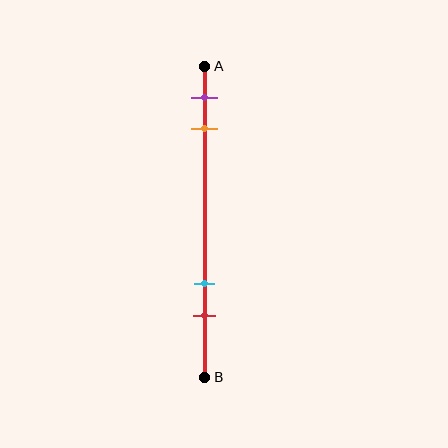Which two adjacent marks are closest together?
The purple and orange marks are the closest adjacent pair.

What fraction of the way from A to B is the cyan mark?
The cyan mark is approximately 70% (0.7) of the way from A to B.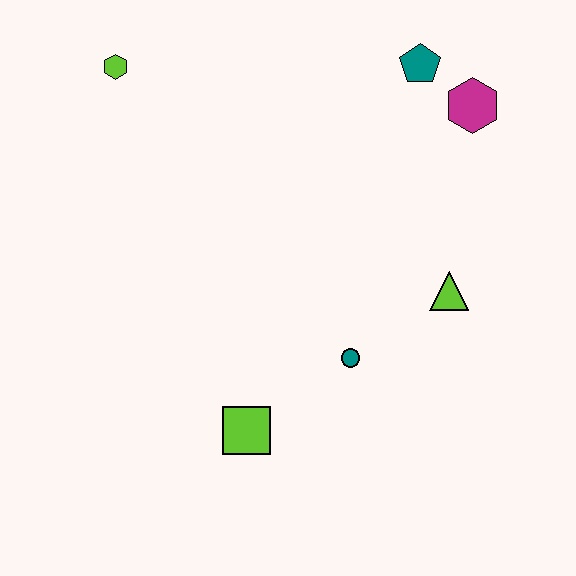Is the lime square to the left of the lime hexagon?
No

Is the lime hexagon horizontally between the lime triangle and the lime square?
No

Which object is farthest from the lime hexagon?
The lime triangle is farthest from the lime hexagon.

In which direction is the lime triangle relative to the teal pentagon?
The lime triangle is below the teal pentagon.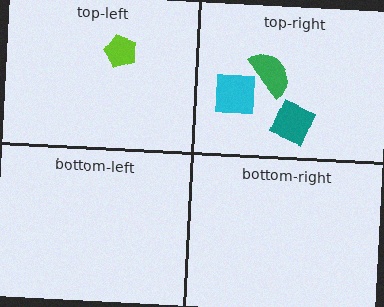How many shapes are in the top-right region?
3.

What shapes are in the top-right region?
The green semicircle, the teal diamond, the cyan square.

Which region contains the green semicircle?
The top-right region.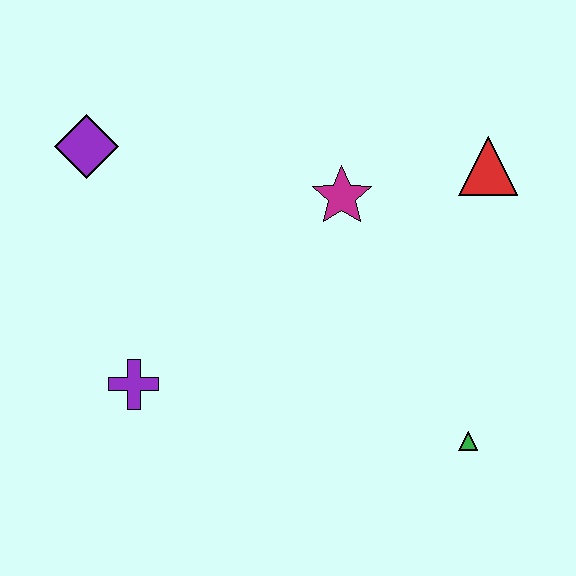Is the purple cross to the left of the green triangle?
Yes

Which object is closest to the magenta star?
The red triangle is closest to the magenta star.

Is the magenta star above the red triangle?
No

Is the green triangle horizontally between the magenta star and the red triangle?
Yes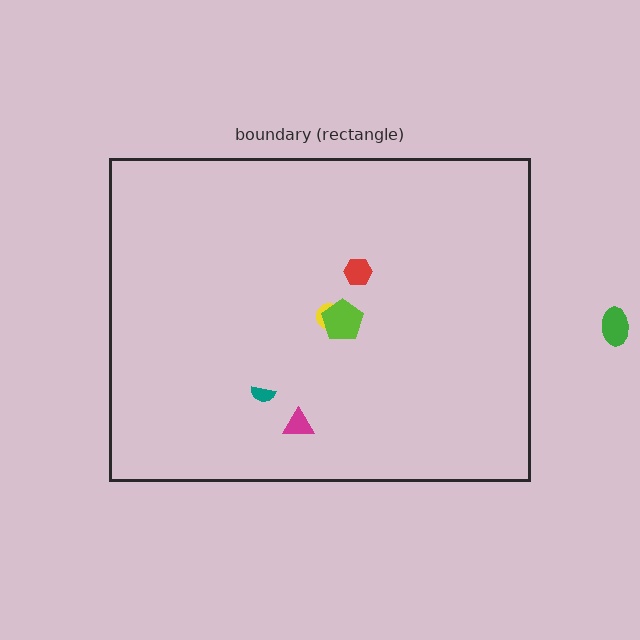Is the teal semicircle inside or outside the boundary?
Inside.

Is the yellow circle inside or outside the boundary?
Inside.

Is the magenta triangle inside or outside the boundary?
Inside.